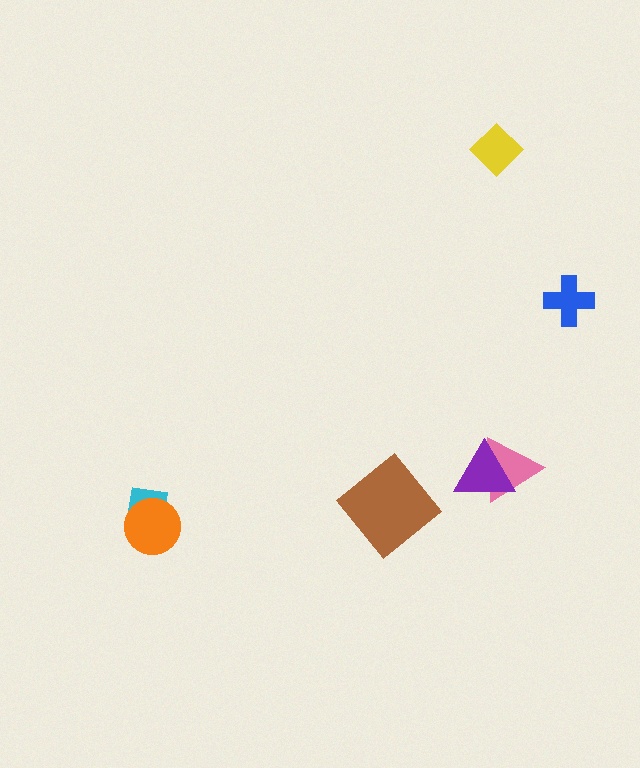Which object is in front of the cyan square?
The orange circle is in front of the cyan square.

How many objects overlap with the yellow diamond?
0 objects overlap with the yellow diamond.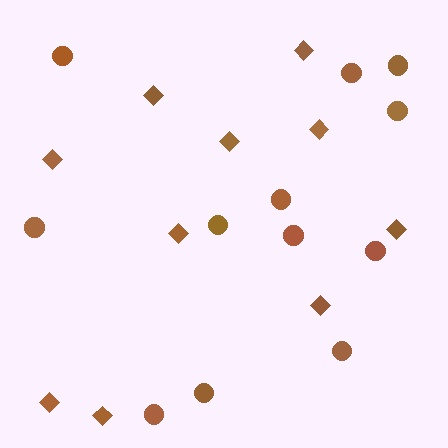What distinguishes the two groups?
There are 2 groups: one group of circles (12) and one group of diamonds (10).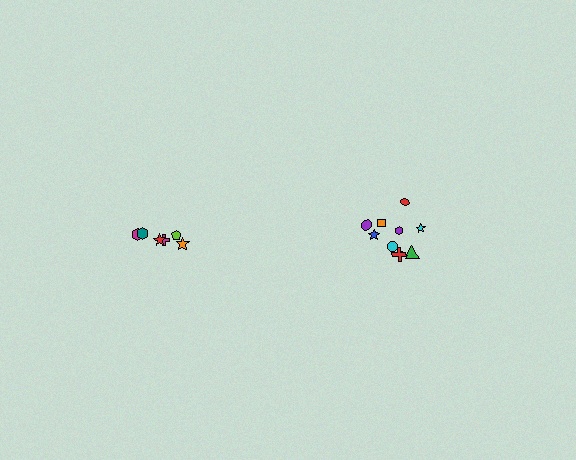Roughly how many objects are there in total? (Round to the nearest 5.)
Roughly 15 objects in total.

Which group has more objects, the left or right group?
The right group.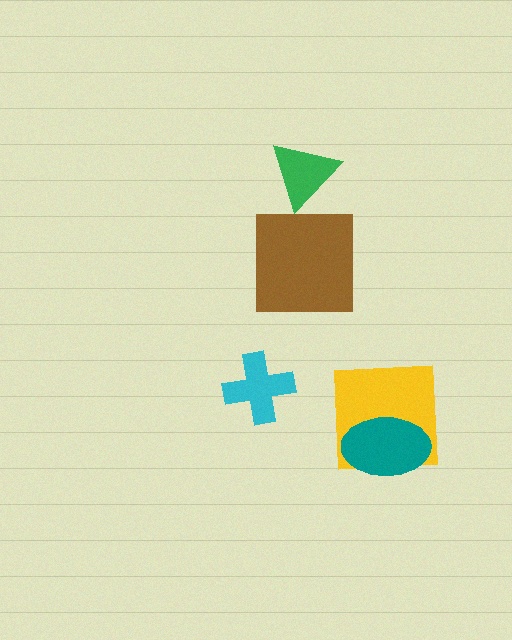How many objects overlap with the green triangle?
0 objects overlap with the green triangle.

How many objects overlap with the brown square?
0 objects overlap with the brown square.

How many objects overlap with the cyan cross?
0 objects overlap with the cyan cross.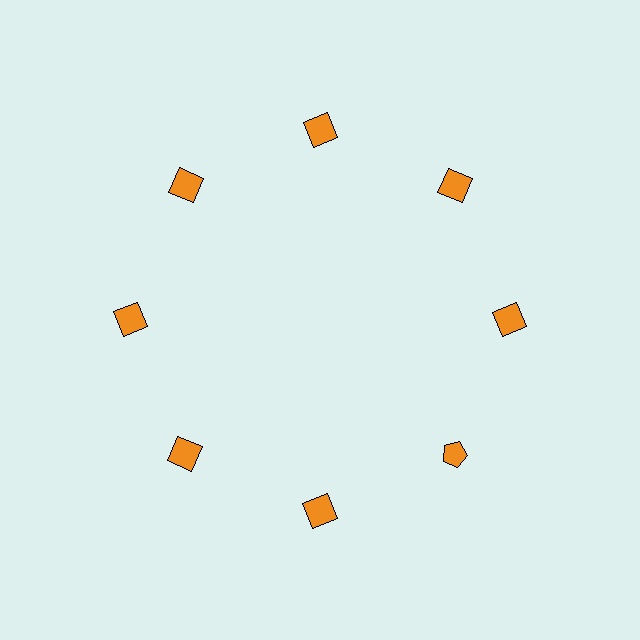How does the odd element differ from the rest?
It has a different shape: pentagon instead of square.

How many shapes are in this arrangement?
There are 8 shapes arranged in a ring pattern.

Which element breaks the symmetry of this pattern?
The orange pentagon at roughly the 4 o'clock position breaks the symmetry. All other shapes are orange squares.